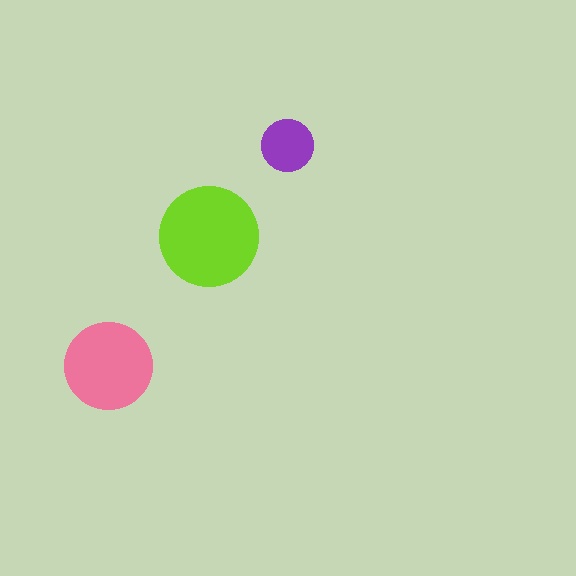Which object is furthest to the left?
The pink circle is leftmost.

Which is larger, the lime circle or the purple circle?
The lime one.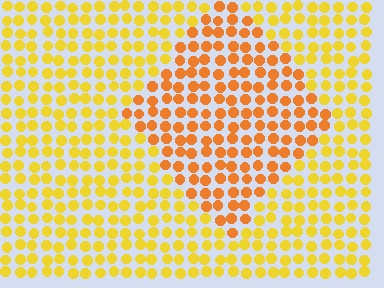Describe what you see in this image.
The image is filled with small yellow elements in a uniform arrangement. A diamond-shaped region is visible where the elements are tinted to a slightly different hue, forming a subtle color boundary.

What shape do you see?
I see a diamond.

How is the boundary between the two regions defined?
The boundary is defined purely by a slight shift in hue (about 27 degrees). Spacing, size, and orientation are identical on both sides.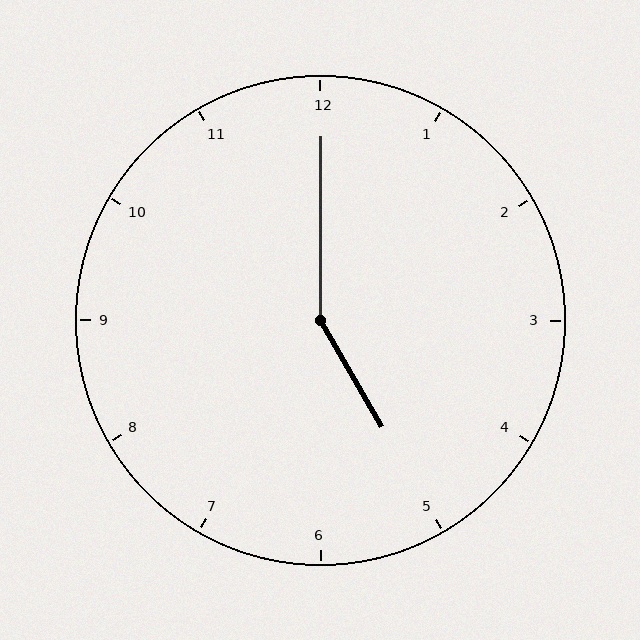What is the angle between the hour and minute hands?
Approximately 150 degrees.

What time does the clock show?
5:00.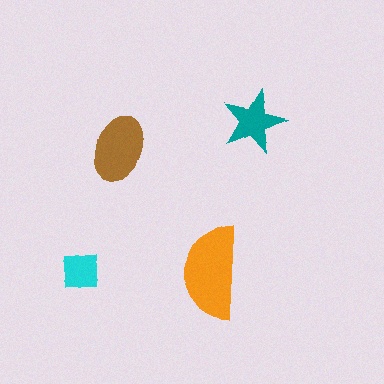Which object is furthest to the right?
The teal star is rightmost.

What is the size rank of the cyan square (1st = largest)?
4th.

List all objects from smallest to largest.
The cyan square, the teal star, the brown ellipse, the orange semicircle.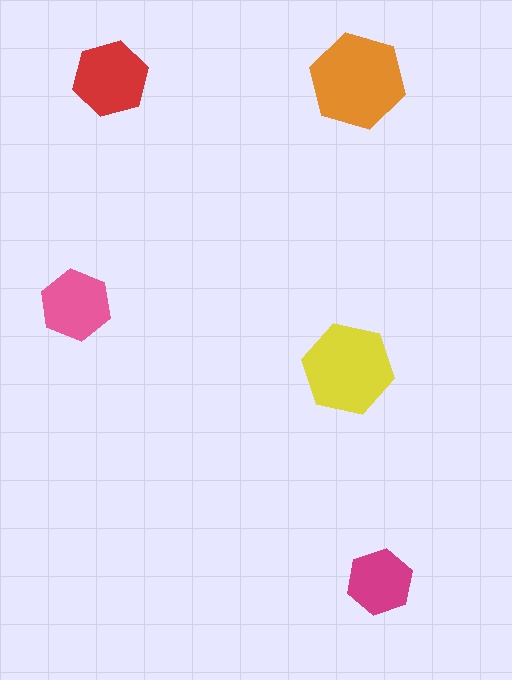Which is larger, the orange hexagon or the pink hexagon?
The orange one.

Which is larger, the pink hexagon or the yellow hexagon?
The yellow one.